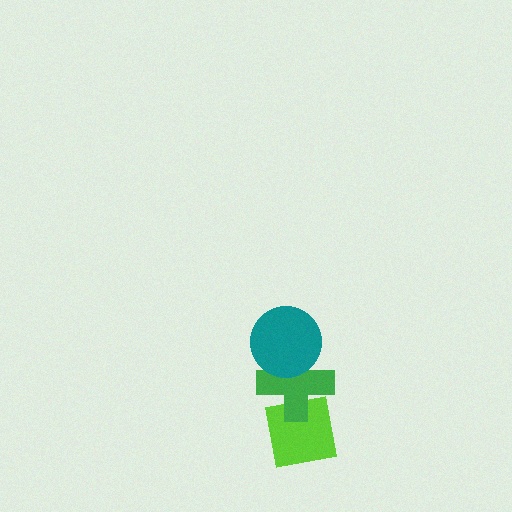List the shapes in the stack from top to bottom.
From top to bottom: the teal circle, the green cross, the lime square.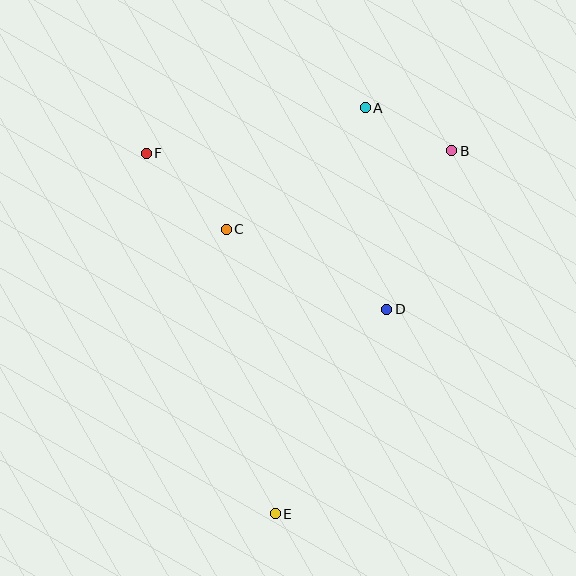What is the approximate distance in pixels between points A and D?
The distance between A and D is approximately 203 pixels.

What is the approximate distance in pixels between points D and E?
The distance between D and E is approximately 233 pixels.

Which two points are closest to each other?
Points A and B are closest to each other.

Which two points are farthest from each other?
Points A and E are farthest from each other.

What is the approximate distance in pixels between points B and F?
The distance between B and F is approximately 306 pixels.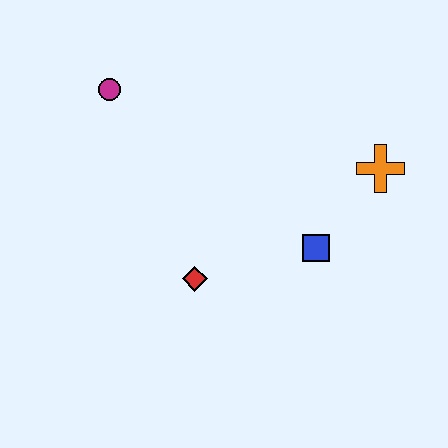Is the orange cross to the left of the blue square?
No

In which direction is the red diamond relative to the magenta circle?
The red diamond is below the magenta circle.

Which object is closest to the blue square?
The orange cross is closest to the blue square.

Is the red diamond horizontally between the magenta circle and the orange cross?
Yes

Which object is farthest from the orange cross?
The magenta circle is farthest from the orange cross.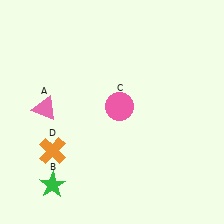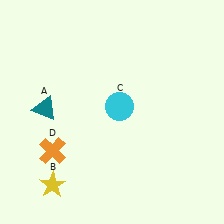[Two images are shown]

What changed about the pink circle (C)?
In Image 1, C is pink. In Image 2, it changed to cyan.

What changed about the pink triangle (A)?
In Image 1, A is pink. In Image 2, it changed to teal.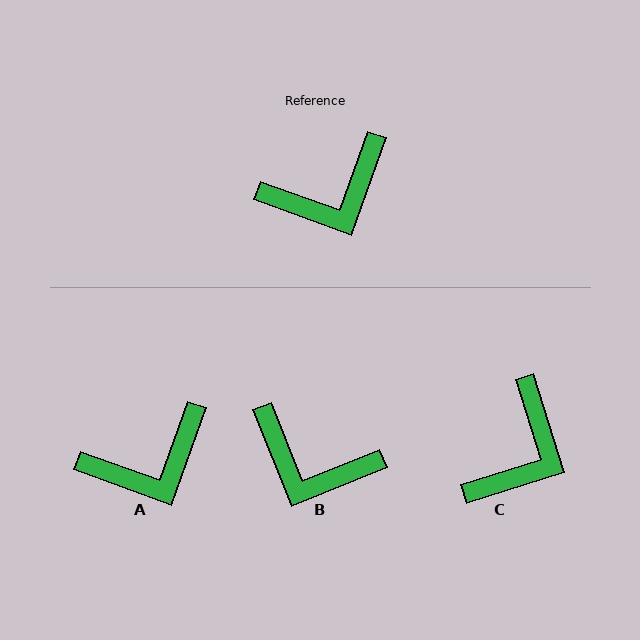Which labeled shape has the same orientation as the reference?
A.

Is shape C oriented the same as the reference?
No, it is off by about 37 degrees.